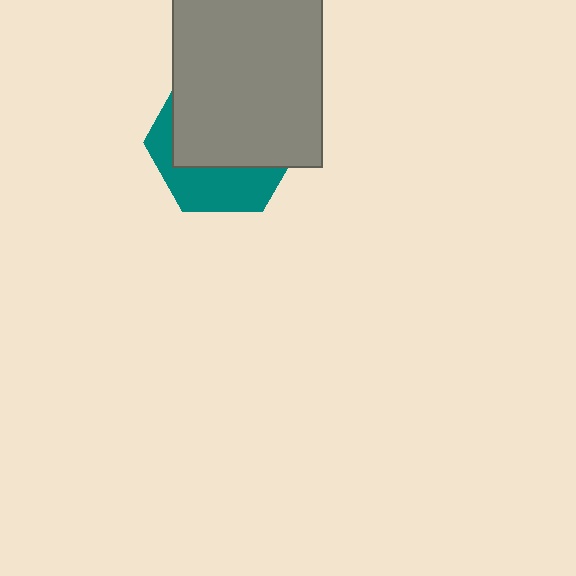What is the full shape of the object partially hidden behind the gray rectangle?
The partially hidden object is a teal hexagon.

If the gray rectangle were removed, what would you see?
You would see the complete teal hexagon.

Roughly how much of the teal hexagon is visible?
A small part of it is visible (roughly 35%).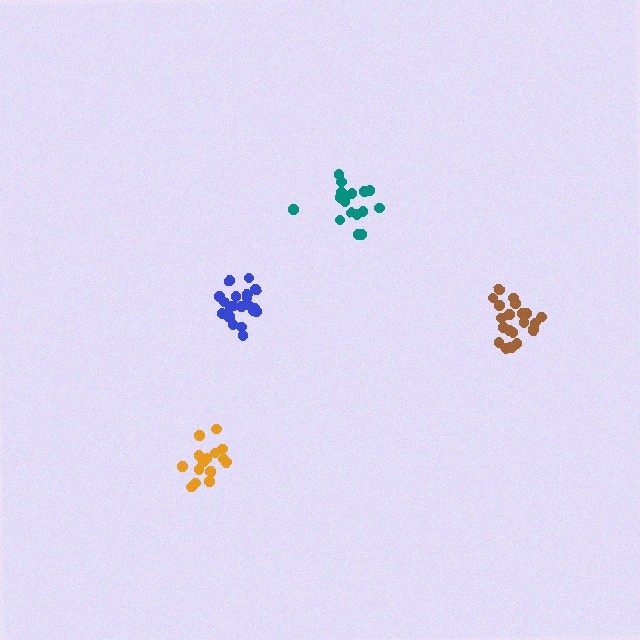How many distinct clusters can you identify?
There are 4 distinct clusters.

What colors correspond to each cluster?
The clusters are colored: brown, blue, teal, orange.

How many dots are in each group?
Group 1: 21 dots, Group 2: 20 dots, Group 3: 16 dots, Group 4: 16 dots (73 total).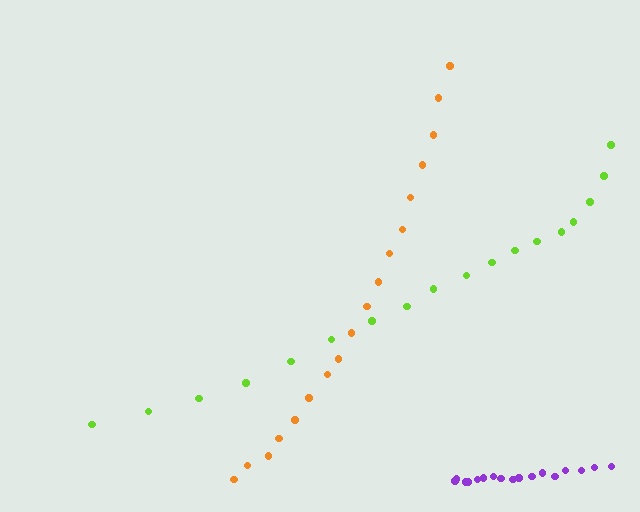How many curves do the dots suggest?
There are 3 distinct paths.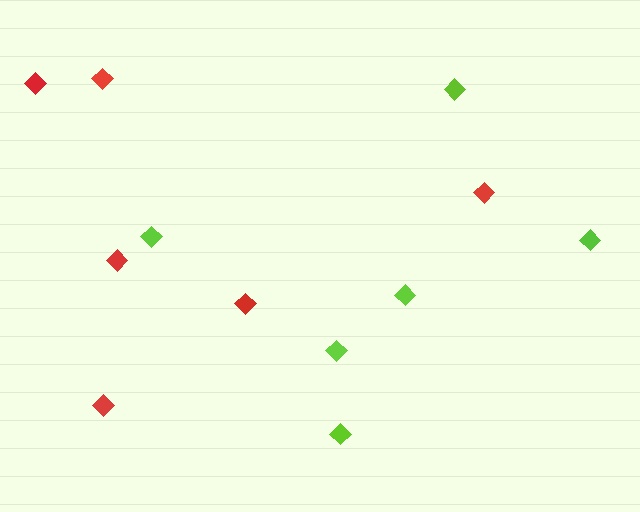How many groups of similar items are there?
There are 2 groups: one group of red diamonds (6) and one group of lime diamonds (6).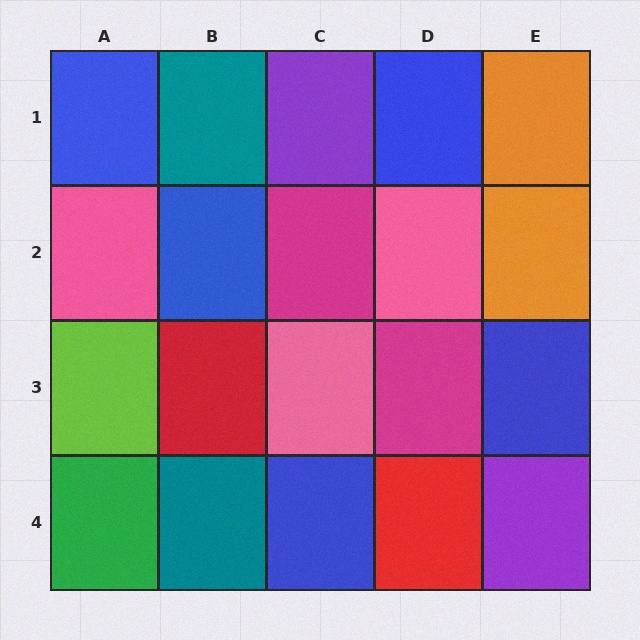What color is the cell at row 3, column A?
Lime.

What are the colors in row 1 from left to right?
Blue, teal, purple, blue, orange.